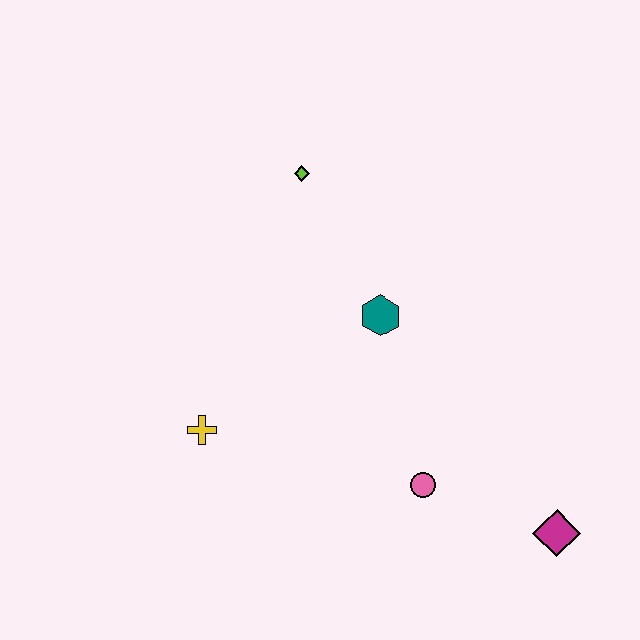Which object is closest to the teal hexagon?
The lime diamond is closest to the teal hexagon.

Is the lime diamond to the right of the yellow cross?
Yes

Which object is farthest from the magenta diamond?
The lime diamond is farthest from the magenta diamond.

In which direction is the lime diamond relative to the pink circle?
The lime diamond is above the pink circle.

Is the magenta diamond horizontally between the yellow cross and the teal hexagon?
No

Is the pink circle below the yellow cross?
Yes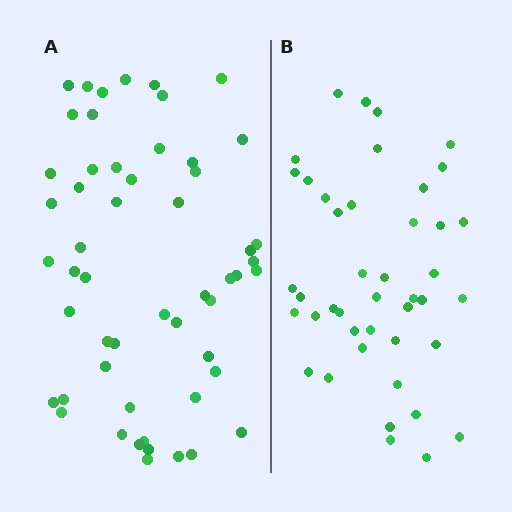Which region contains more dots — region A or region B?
Region A (the left region) has more dots.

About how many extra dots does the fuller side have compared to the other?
Region A has roughly 12 or so more dots than region B.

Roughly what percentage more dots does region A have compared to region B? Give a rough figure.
About 25% more.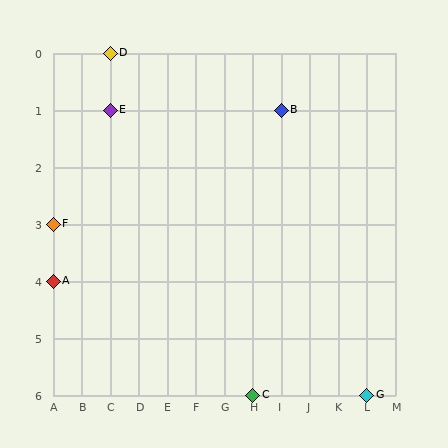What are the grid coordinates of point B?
Point B is at grid coordinates (I, 1).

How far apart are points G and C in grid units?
Points G and C are 4 columns apart.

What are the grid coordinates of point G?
Point G is at grid coordinates (L, 6).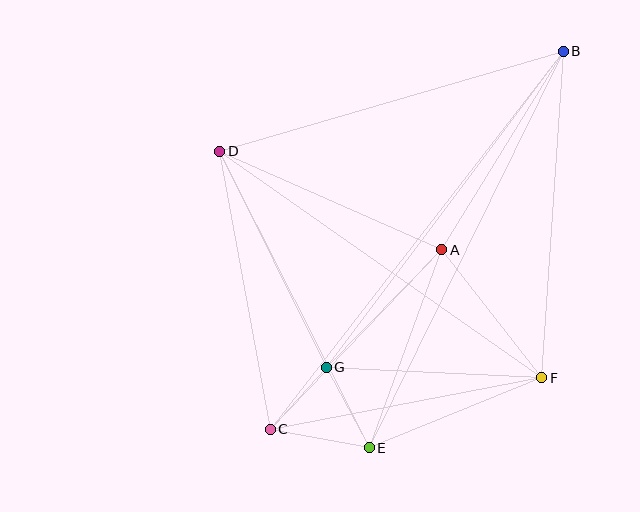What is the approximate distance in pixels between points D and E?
The distance between D and E is approximately 332 pixels.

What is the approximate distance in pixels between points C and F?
The distance between C and F is approximately 276 pixels.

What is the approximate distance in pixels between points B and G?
The distance between B and G is approximately 395 pixels.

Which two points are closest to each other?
Points C and G are closest to each other.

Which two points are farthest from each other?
Points B and C are farthest from each other.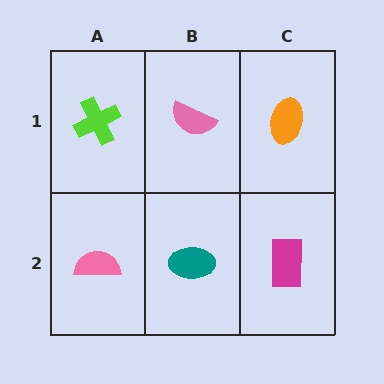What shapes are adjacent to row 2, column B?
A pink semicircle (row 1, column B), a pink semicircle (row 2, column A), a magenta rectangle (row 2, column C).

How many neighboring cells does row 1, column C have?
2.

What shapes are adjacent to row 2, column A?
A lime cross (row 1, column A), a teal ellipse (row 2, column B).